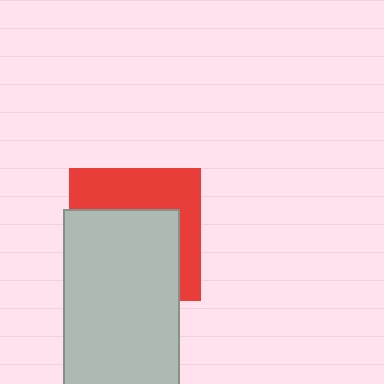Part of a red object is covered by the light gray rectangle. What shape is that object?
It is a square.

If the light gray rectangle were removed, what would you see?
You would see the complete red square.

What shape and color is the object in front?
The object in front is a light gray rectangle.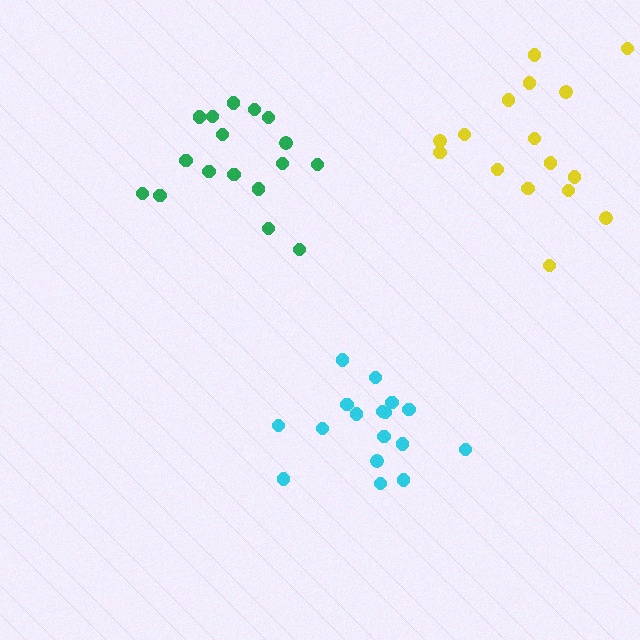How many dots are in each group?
Group 1: 17 dots, Group 2: 16 dots, Group 3: 17 dots (50 total).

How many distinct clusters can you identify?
There are 3 distinct clusters.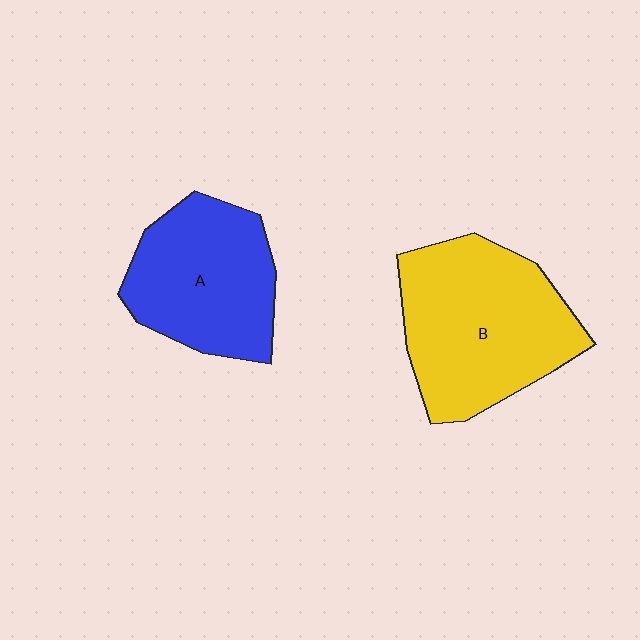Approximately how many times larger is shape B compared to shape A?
Approximately 1.3 times.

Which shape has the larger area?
Shape B (yellow).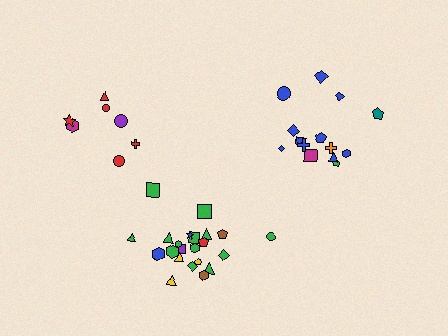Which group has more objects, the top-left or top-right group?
The top-right group.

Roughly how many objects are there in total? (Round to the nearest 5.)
Roughly 45 objects in total.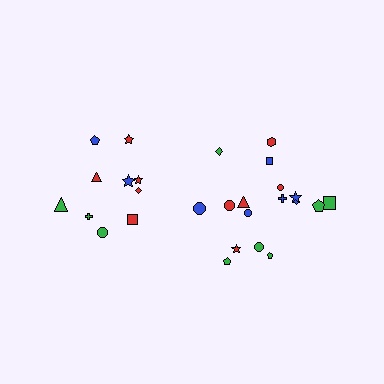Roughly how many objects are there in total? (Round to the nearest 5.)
Roughly 25 objects in total.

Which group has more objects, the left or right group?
The right group.